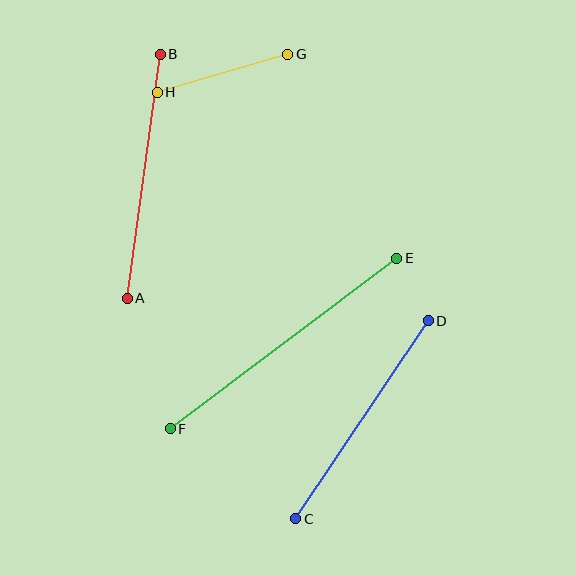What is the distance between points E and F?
The distance is approximately 283 pixels.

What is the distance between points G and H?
The distance is approximately 136 pixels.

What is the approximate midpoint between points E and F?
The midpoint is at approximately (284, 344) pixels.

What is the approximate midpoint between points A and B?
The midpoint is at approximately (144, 176) pixels.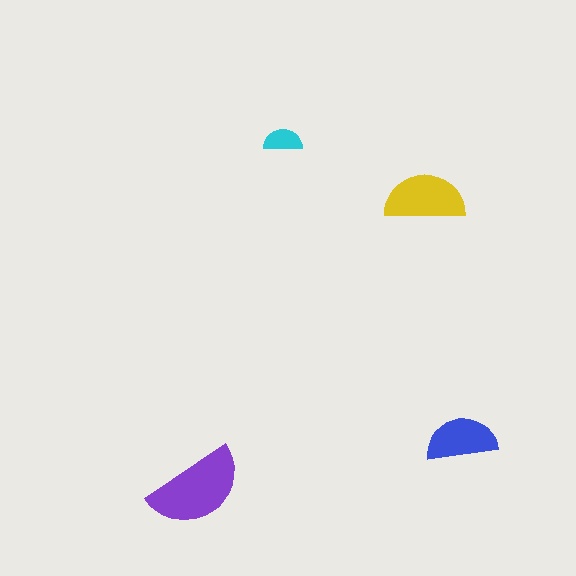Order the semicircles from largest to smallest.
the purple one, the yellow one, the blue one, the cyan one.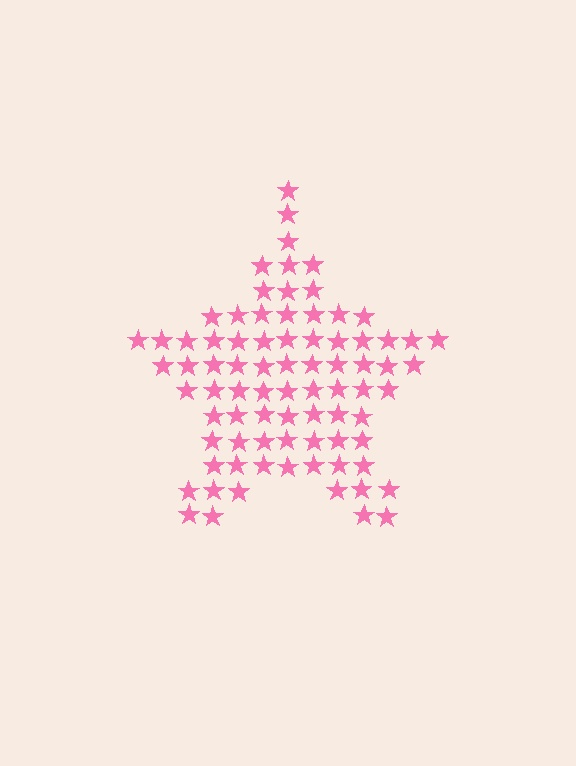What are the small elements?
The small elements are stars.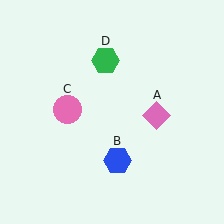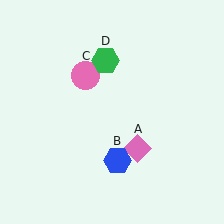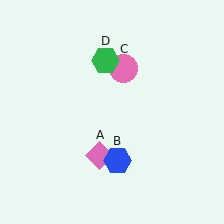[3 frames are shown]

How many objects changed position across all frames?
2 objects changed position: pink diamond (object A), pink circle (object C).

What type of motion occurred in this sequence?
The pink diamond (object A), pink circle (object C) rotated clockwise around the center of the scene.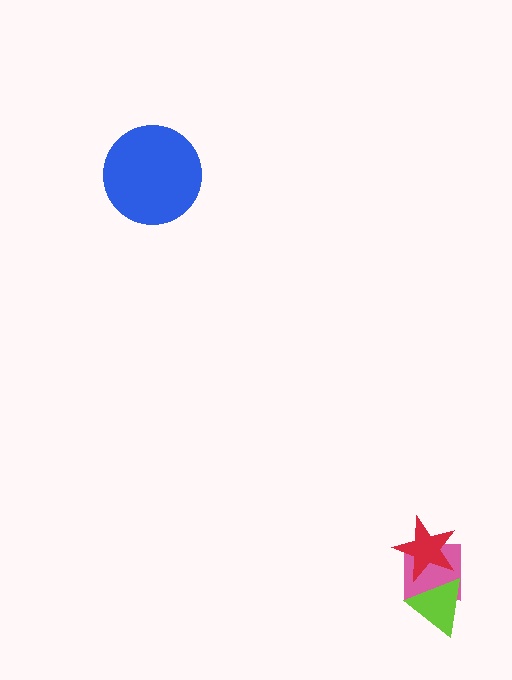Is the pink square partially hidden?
Yes, it is partially covered by another shape.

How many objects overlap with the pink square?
2 objects overlap with the pink square.